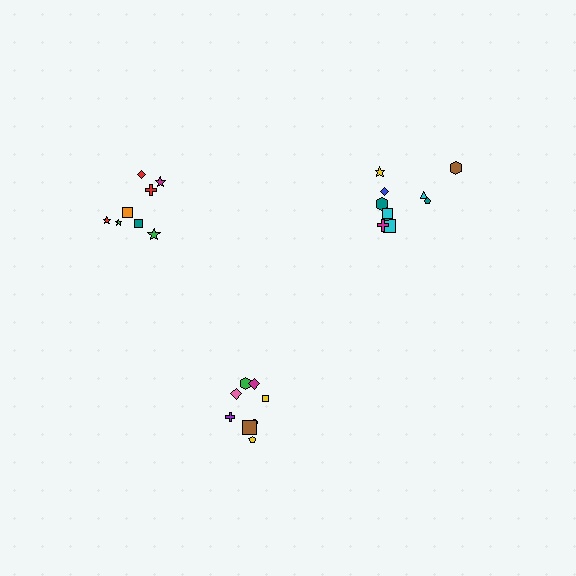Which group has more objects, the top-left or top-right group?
The top-right group.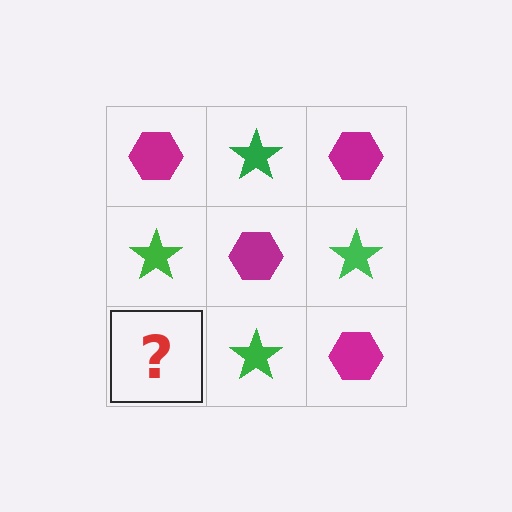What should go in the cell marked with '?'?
The missing cell should contain a magenta hexagon.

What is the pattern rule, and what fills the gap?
The rule is that it alternates magenta hexagon and green star in a checkerboard pattern. The gap should be filled with a magenta hexagon.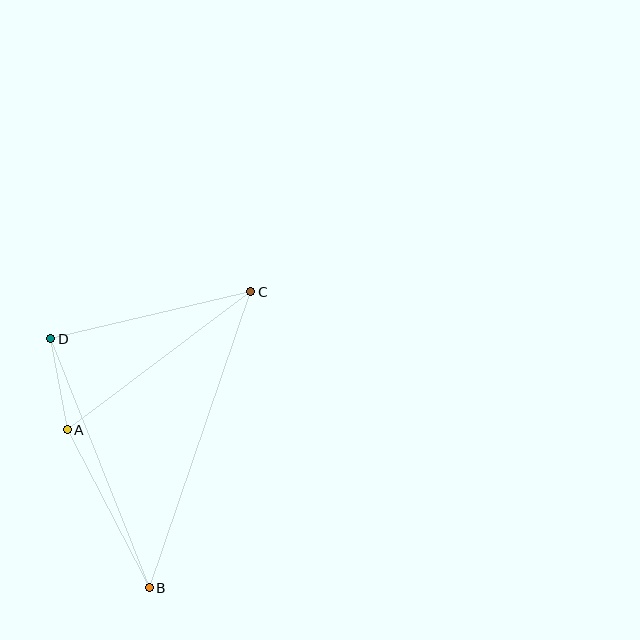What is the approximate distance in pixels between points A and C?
The distance between A and C is approximately 229 pixels.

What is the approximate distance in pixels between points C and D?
The distance between C and D is approximately 205 pixels.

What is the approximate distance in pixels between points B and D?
The distance between B and D is approximately 268 pixels.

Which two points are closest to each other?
Points A and D are closest to each other.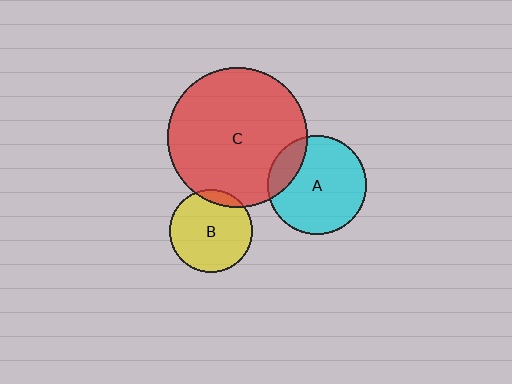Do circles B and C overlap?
Yes.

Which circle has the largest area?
Circle C (red).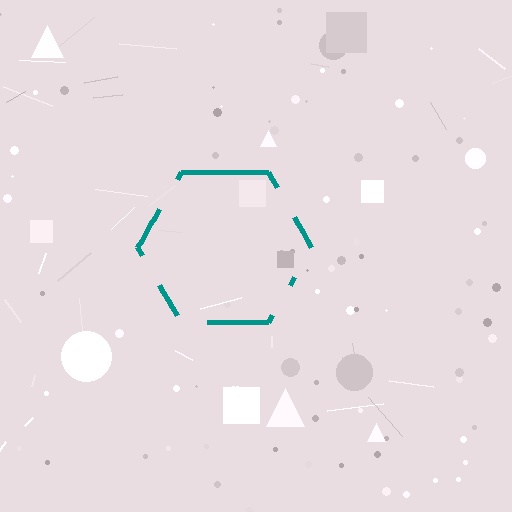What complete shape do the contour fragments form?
The contour fragments form a hexagon.